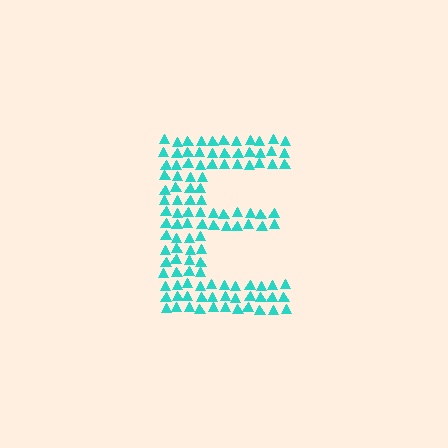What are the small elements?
The small elements are triangles.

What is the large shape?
The large shape is the letter E.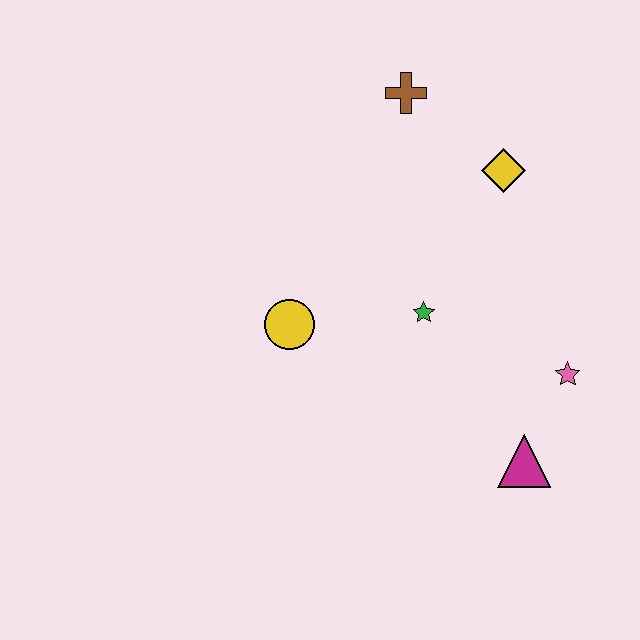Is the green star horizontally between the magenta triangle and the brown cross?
Yes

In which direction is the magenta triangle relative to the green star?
The magenta triangle is below the green star.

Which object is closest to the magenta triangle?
The pink star is closest to the magenta triangle.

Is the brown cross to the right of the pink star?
No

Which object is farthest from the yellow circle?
The pink star is farthest from the yellow circle.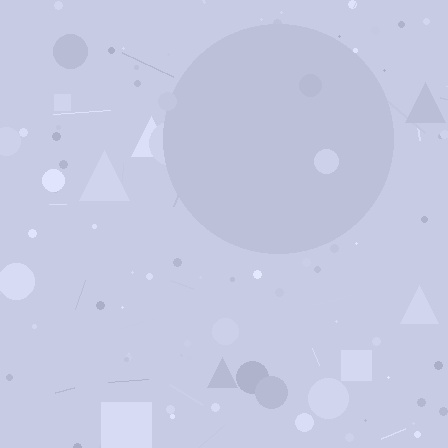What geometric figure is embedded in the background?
A circle is embedded in the background.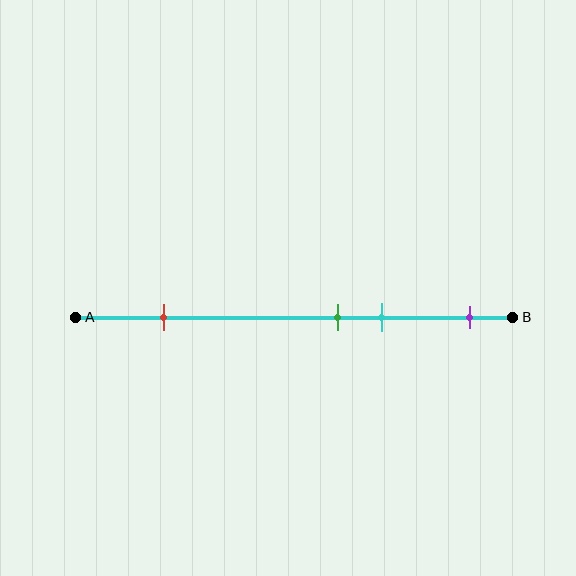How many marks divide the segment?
There are 4 marks dividing the segment.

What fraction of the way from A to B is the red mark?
The red mark is approximately 20% (0.2) of the way from A to B.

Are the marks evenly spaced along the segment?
No, the marks are not evenly spaced.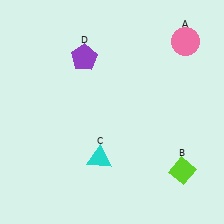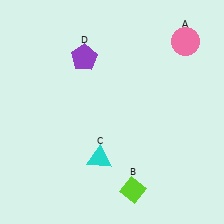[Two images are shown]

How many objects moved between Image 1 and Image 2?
1 object moved between the two images.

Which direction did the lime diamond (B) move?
The lime diamond (B) moved left.